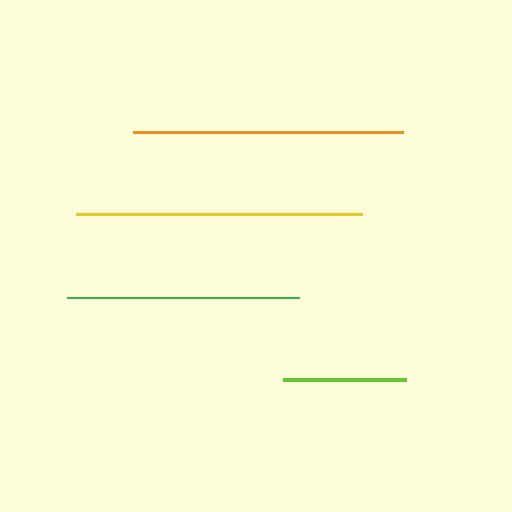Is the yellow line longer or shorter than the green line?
The yellow line is longer than the green line.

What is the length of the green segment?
The green segment is approximately 232 pixels long.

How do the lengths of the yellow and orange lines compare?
The yellow and orange lines are approximately the same length.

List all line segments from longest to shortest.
From longest to shortest: yellow, orange, green, lime.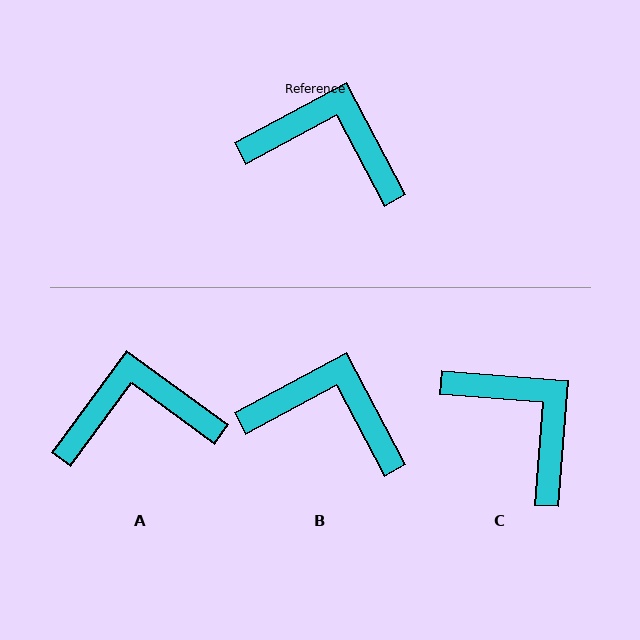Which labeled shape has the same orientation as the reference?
B.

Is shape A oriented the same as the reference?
No, it is off by about 26 degrees.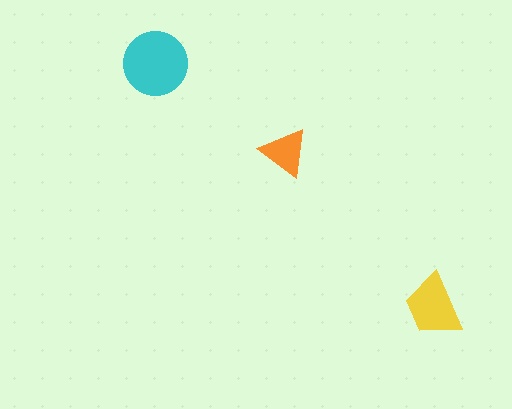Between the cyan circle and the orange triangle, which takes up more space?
The cyan circle.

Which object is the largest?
The cyan circle.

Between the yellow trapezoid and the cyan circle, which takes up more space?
The cyan circle.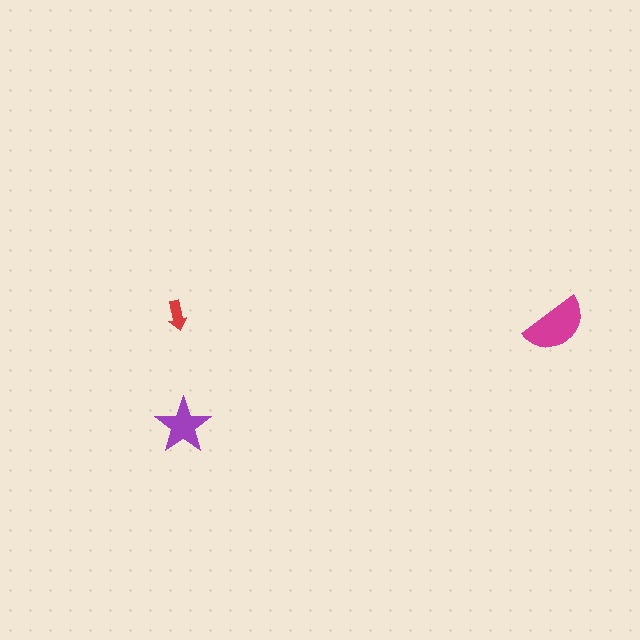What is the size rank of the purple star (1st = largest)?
2nd.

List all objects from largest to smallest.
The magenta semicircle, the purple star, the red arrow.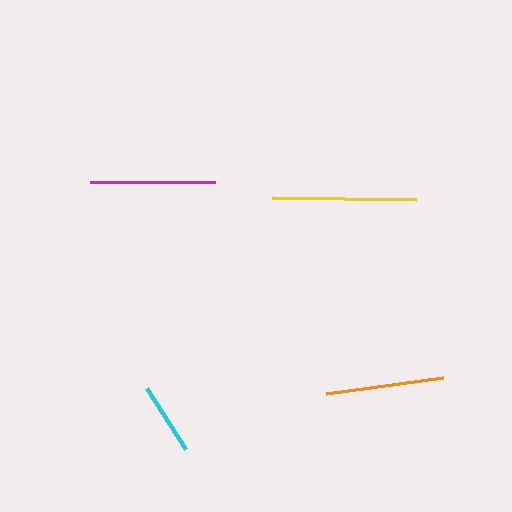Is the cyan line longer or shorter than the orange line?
The orange line is longer than the cyan line.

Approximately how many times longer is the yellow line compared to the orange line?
The yellow line is approximately 1.2 times the length of the orange line.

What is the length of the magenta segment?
The magenta segment is approximately 125 pixels long.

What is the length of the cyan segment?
The cyan segment is approximately 72 pixels long.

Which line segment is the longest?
The yellow line is the longest at approximately 144 pixels.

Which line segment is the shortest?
The cyan line is the shortest at approximately 72 pixels.